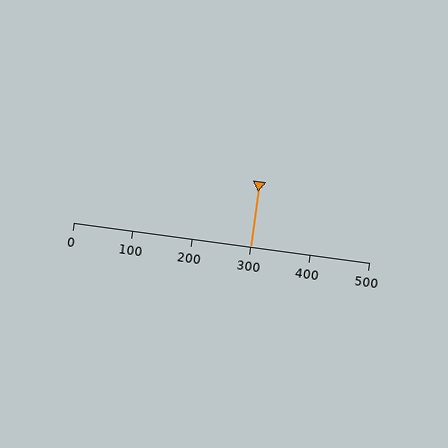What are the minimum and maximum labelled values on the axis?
The axis runs from 0 to 500.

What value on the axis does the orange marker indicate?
The marker indicates approximately 300.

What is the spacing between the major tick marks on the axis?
The major ticks are spaced 100 apart.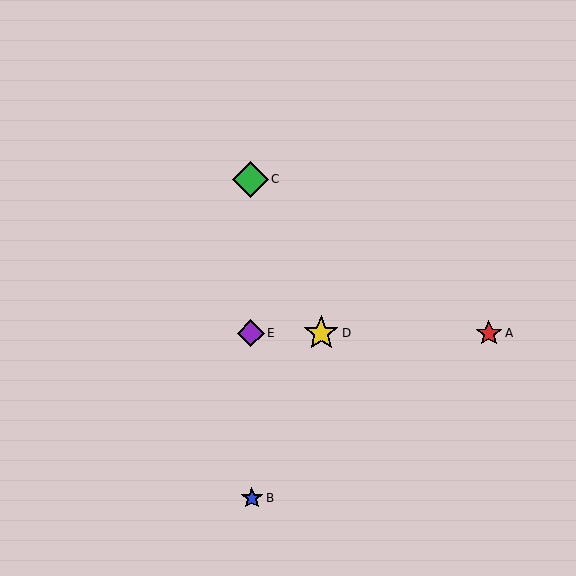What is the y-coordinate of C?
Object C is at y≈179.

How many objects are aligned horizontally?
3 objects (A, D, E) are aligned horizontally.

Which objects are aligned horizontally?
Objects A, D, E are aligned horizontally.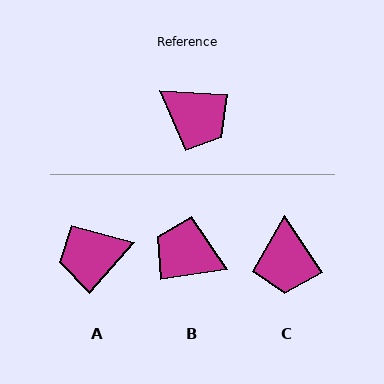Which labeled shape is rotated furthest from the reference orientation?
B, about 168 degrees away.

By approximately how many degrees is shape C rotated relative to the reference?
Approximately 53 degrees clockwise.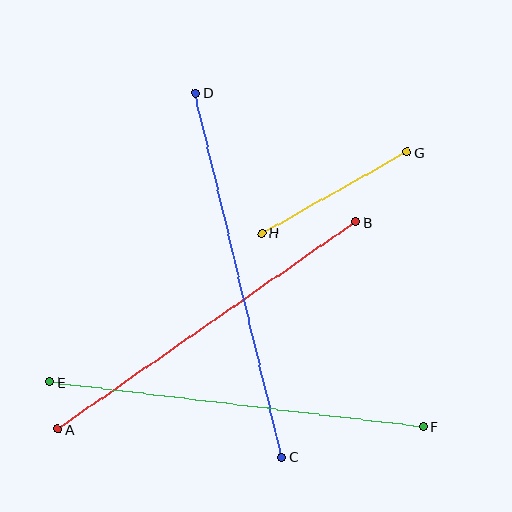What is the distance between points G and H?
The distance is approximately 167 pixels.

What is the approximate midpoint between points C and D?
The midpoint is at approximately (239, 275) pixels.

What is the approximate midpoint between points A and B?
The midpoint is at approximately (207, 325) pixels.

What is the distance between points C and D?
The distance is approximately 374 pixels.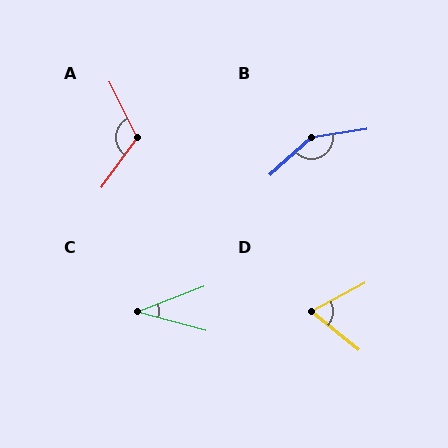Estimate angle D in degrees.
Approximately 67 degrees.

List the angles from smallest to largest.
C (37°), D (67°), A (118°), B (147°).